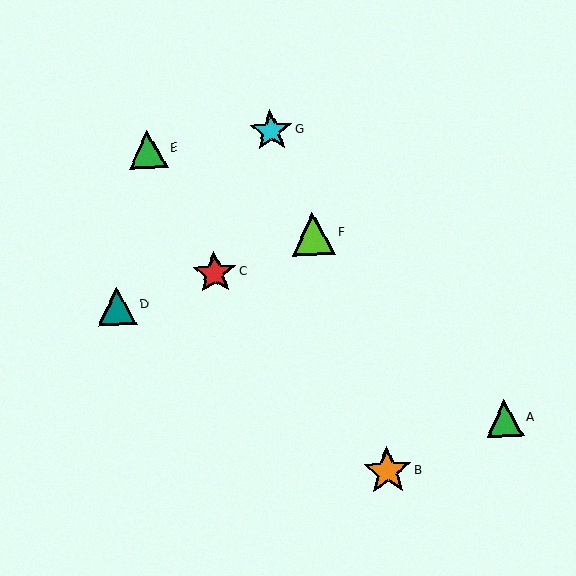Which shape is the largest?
The orange star (labeled B) is the largest.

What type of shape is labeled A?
Shape A is a green triangle.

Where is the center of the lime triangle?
The center of the lime triangle is at (313, 234).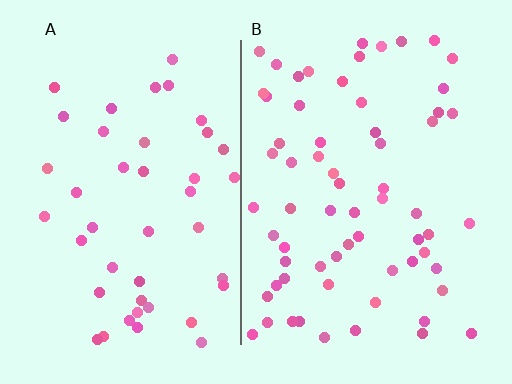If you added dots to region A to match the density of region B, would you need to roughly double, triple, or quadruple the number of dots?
Approximately double.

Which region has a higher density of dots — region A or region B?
B (the right).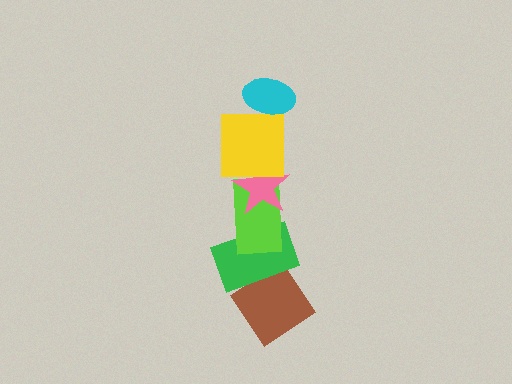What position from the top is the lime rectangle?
The lime rectangle is 4th from the top.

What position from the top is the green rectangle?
The green rectangle is 5th from the top.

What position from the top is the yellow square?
The yellow square is 2nd from the top.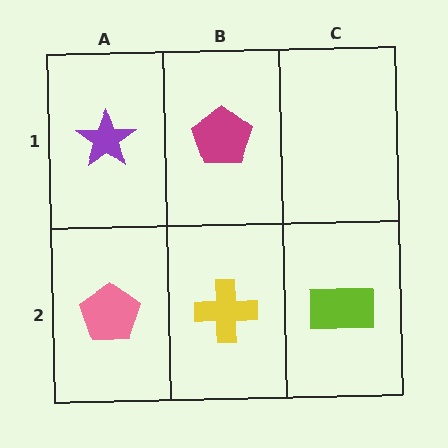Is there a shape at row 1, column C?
No, that cell is empty.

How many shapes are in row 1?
2 shapes.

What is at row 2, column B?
A yellow cross.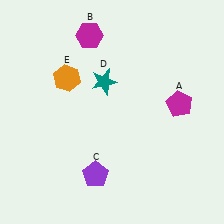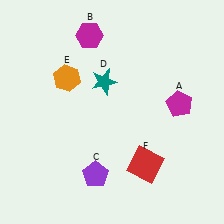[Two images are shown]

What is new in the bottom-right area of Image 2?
A red square (F) was added in the bottom-right area of Image 2.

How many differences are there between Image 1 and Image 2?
There is 1 difference between the two images.